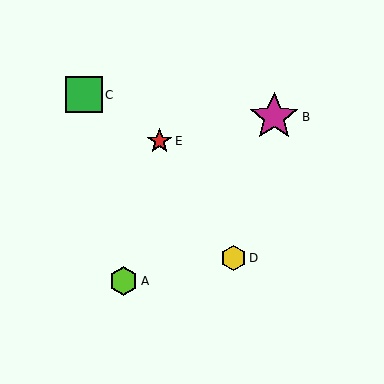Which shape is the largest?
The magenta star (labeled B) is the largest.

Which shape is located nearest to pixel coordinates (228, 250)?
The yellow hexagon (labeled D) at (233, 258) is nearest to that location.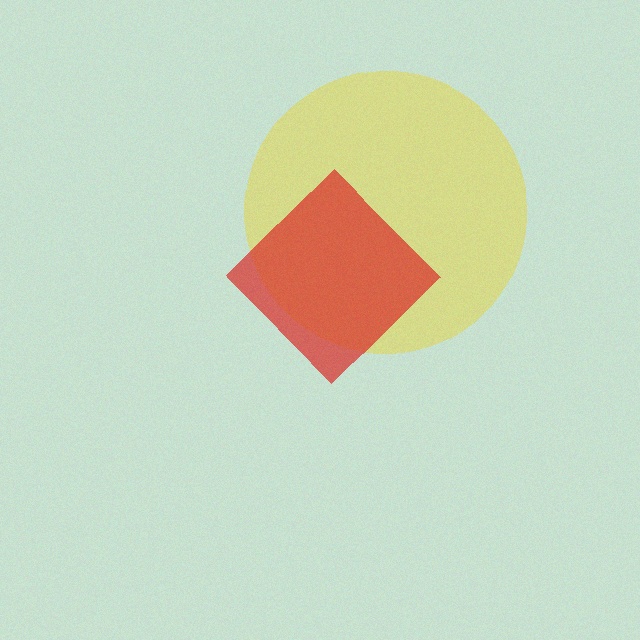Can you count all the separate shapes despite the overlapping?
Yes, there are 2 separate shapes.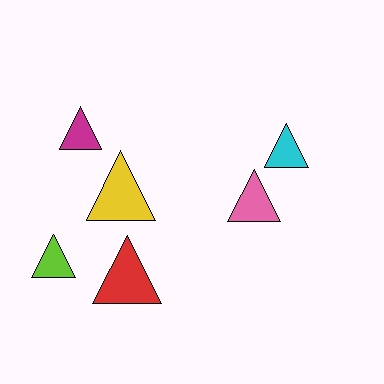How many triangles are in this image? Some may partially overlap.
There are 6 triangles.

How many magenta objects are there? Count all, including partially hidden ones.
There is 1 magenta object.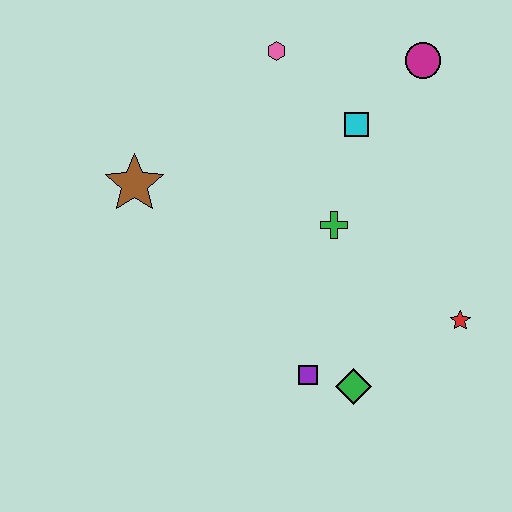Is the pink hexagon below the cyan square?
No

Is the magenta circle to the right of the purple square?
Yes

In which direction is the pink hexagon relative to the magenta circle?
The pink hexagon is to the left of the magenta circle.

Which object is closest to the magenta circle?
The cyan square is closest to the magenta circle.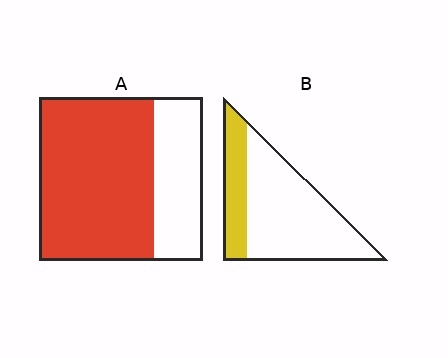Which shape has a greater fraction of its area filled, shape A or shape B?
Shape A.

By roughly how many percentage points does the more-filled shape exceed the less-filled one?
By roughly 45 percentage points (A over B).